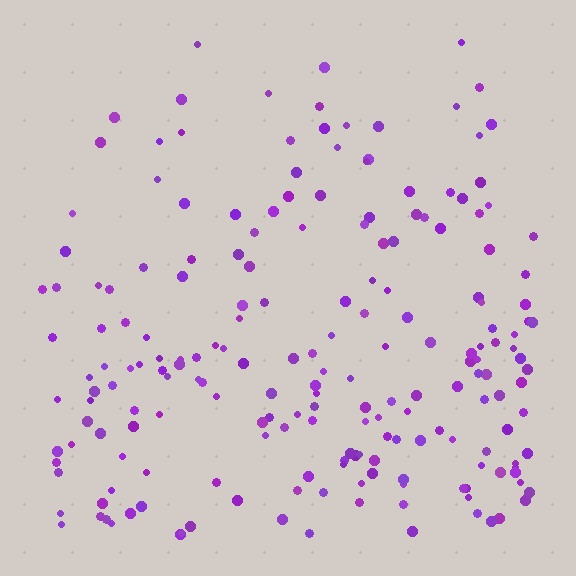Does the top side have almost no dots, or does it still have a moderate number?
Still a moderate number, just noticeably fewer than the bottom.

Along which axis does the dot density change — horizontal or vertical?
Vertical.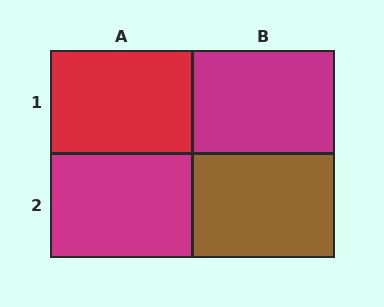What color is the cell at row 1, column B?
Magenta.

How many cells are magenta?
2 cells are magenta.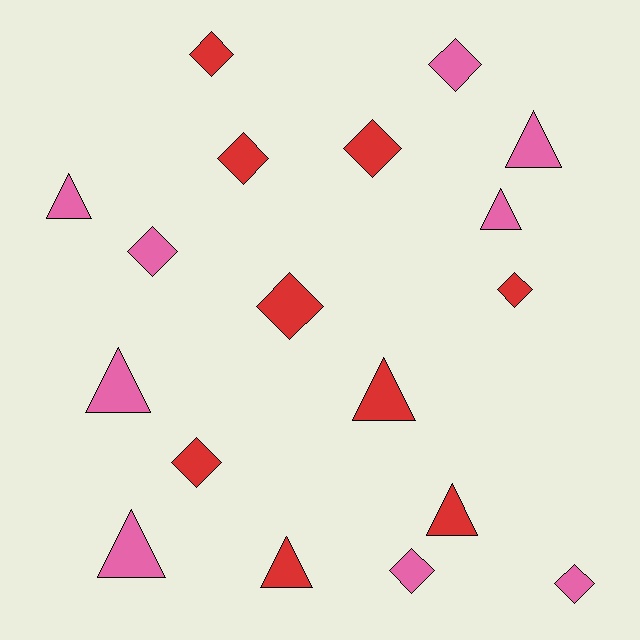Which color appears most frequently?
Pink, with 9 objects.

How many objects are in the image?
There are 18 objects.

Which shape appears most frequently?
Diamond, with 10 objects.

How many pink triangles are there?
There are 5 pink triangles.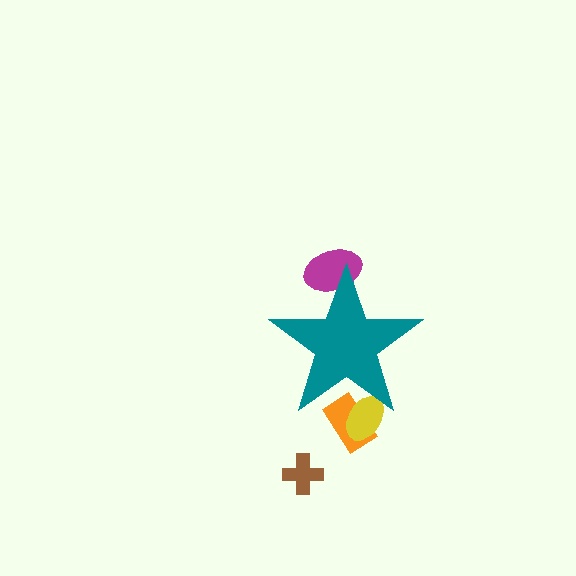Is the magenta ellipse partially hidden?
Yes, the magenta ellipse is partially hidden behind the teal star.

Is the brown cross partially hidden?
No, the brown cross is fully visible.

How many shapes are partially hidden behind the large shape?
3 shapes are partially hidden.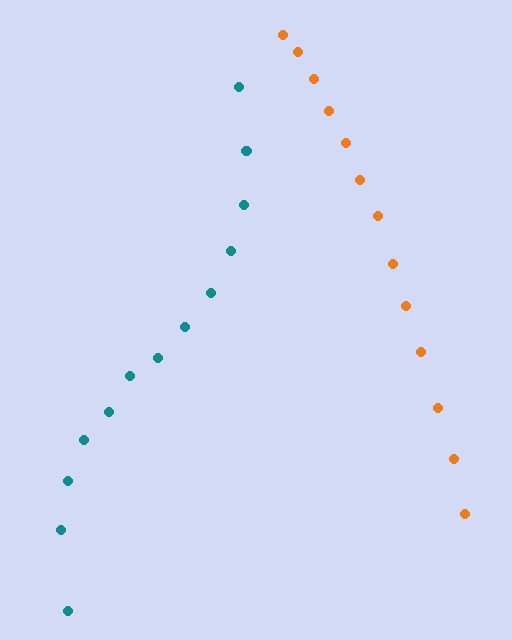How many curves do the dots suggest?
There are 2 distinct paths.